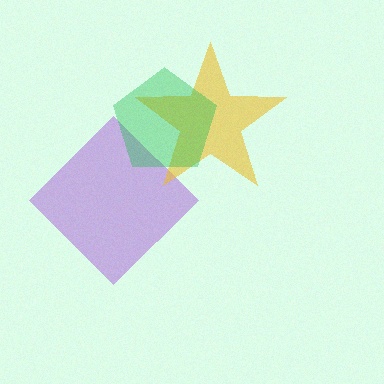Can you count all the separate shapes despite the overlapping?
Yes, there are 3 separate shapes.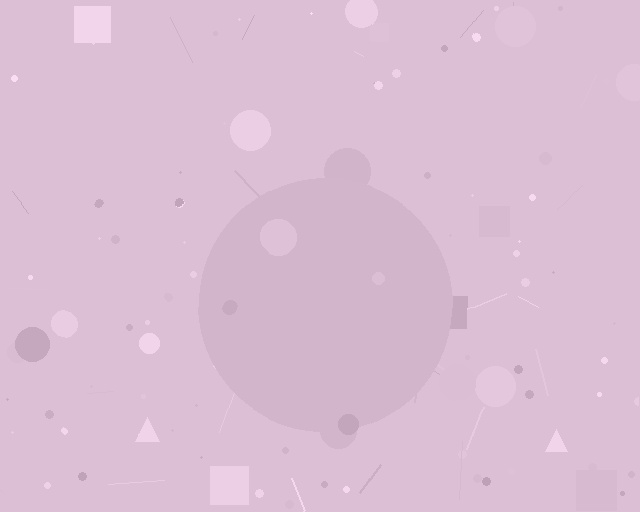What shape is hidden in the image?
A circle is hidden in the image.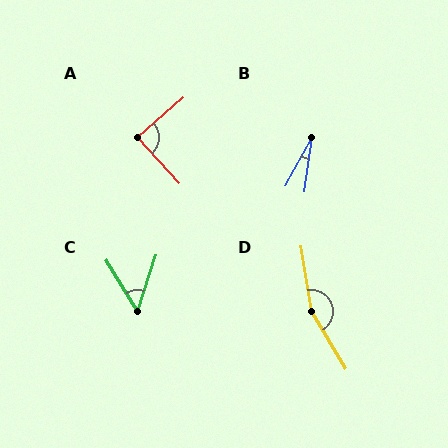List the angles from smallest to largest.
B (21°), C (50°), A (89°), D (158°).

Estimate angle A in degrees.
Approximately 89 degrees.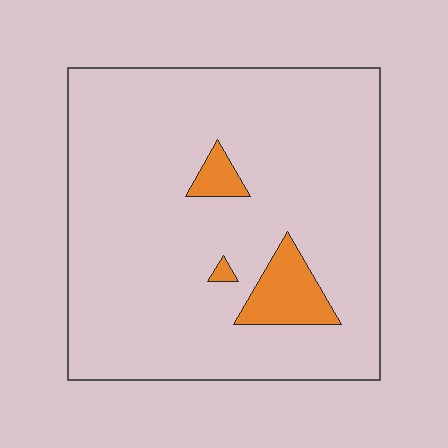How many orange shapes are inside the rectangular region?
3.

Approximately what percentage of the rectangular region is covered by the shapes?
Approximately 10%.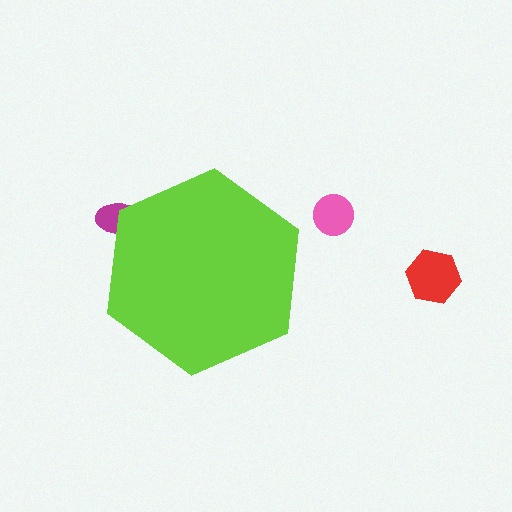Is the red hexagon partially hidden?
No, the red hexagon is fully visible.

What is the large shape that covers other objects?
A lime hexagon.